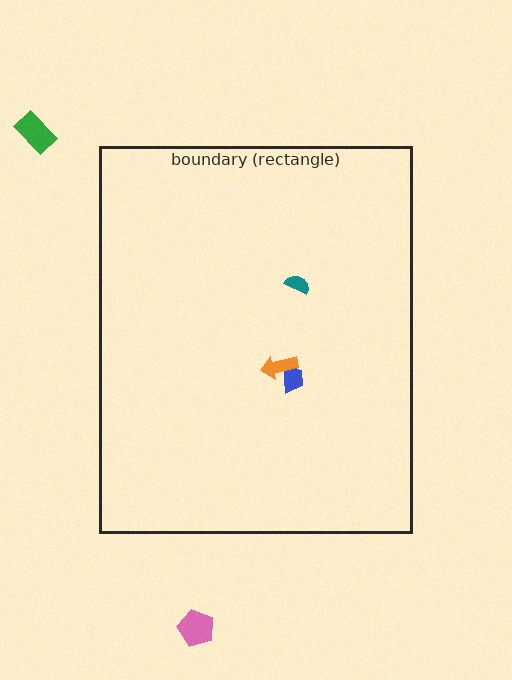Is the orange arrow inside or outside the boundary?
Inside.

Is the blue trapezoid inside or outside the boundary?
Inside.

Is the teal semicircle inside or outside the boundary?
Inside.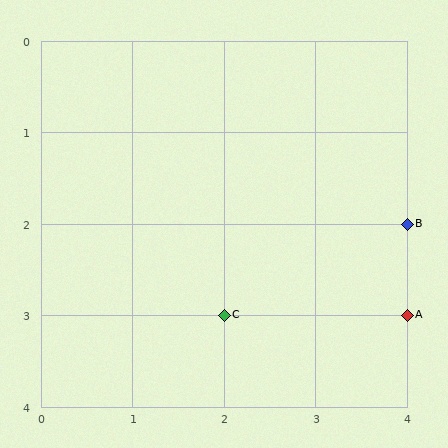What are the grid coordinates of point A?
Point A is at grid coordinates (4, 3).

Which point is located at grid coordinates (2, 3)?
Point C is at (2, 3).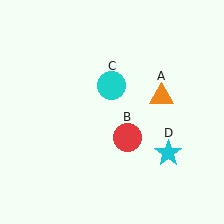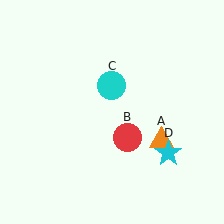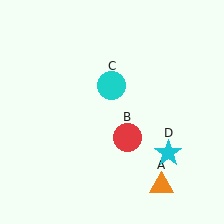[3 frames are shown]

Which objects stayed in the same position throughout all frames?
Red circle (object B) and cyan circle (object C) and cyan star (object D) remained stationary.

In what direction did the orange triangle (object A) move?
The orange triangle (object A) moved down.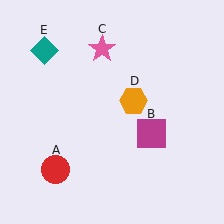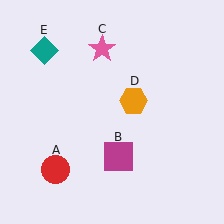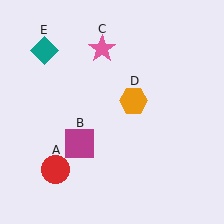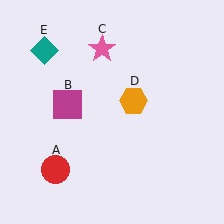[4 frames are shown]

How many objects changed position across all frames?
1 object changed position: magenta square (object B).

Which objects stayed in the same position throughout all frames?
Red circle (object A) and pink star (object C) and orange hexagon (object D) and teal diamond (object E) remained stationary.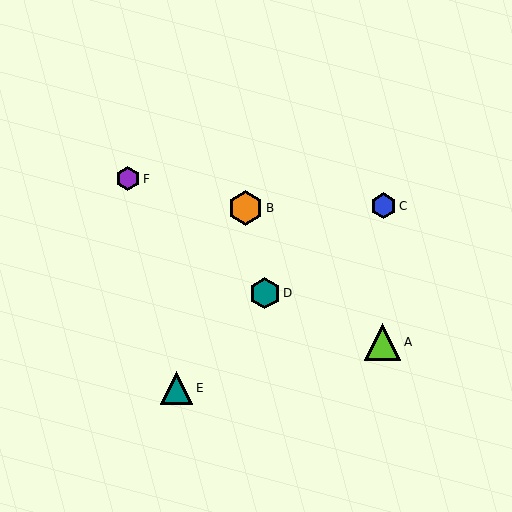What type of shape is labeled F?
Shape F is a purple hexagon.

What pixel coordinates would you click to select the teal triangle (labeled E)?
Click at (176, 388) to select the teal triangle E.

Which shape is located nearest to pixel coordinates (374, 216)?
The blue hexagon (labeled C) at (383, 206) is nearest to that location.